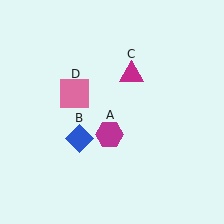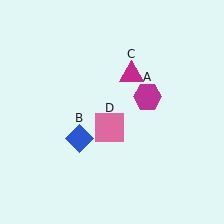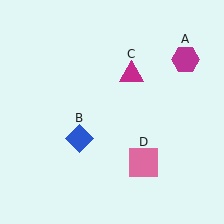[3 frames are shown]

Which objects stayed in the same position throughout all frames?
Blue diamond (object B) and magenta triangle (object C) remained stationary.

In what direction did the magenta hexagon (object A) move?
The magenta hexagon (object A) moved up and to the right.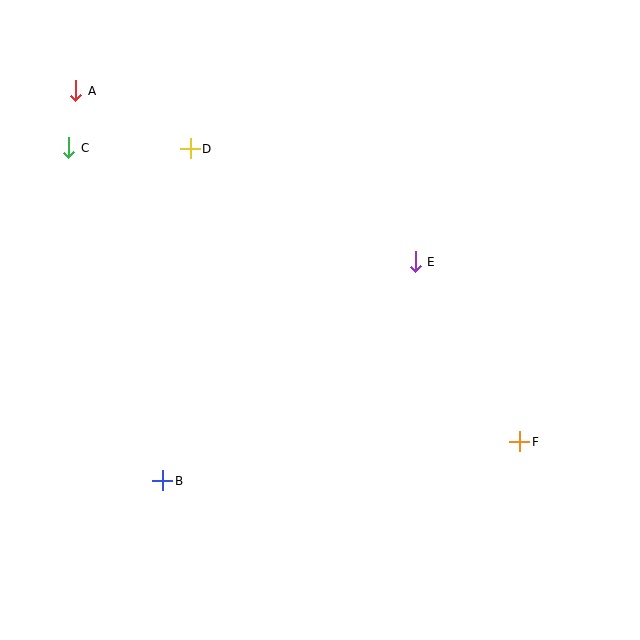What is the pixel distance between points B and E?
The distance between B and E is 335 pixels.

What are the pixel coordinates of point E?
Point E is at (415, 262).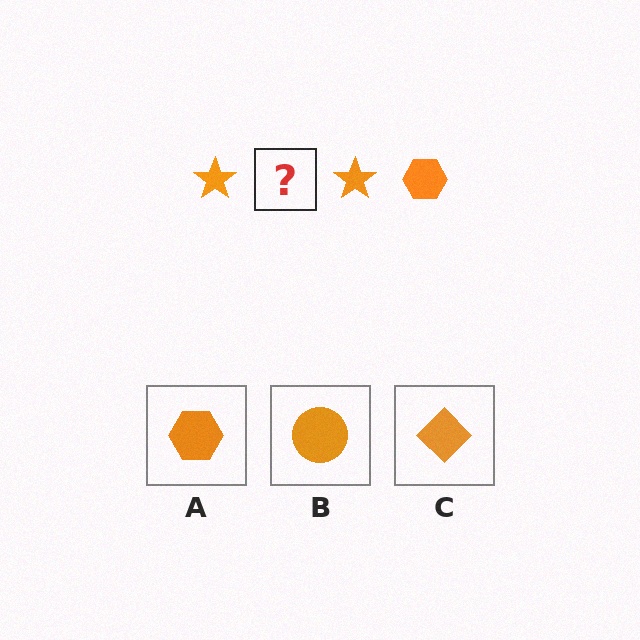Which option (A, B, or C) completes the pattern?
A.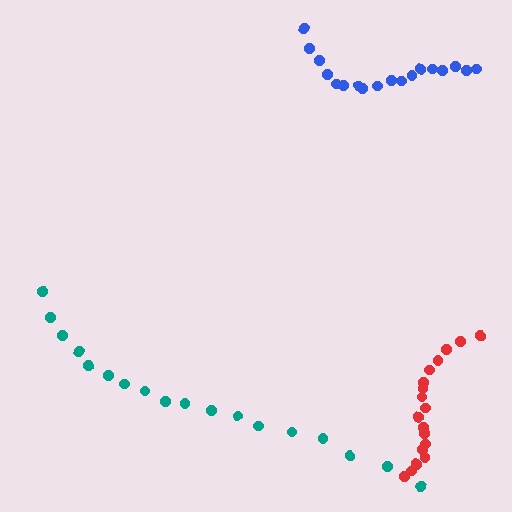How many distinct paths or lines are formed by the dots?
There are 3 distinct paths.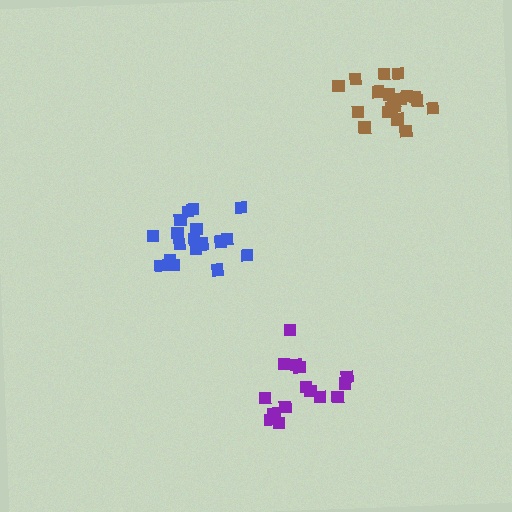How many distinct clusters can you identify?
There are 3 distinct clusters.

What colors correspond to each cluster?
The clusters are colored: blue, brown, purple.